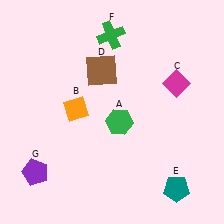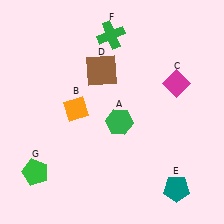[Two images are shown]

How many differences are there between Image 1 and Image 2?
There is 1 difference between the two images.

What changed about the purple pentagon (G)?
In Image 1, G is purple. In Image 2, it changed to green.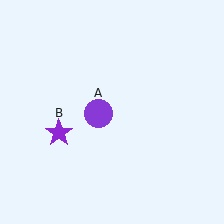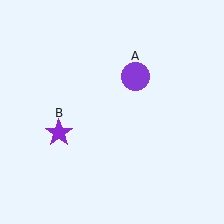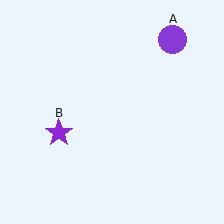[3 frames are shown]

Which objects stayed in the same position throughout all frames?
Purple star (object B) remained stationary.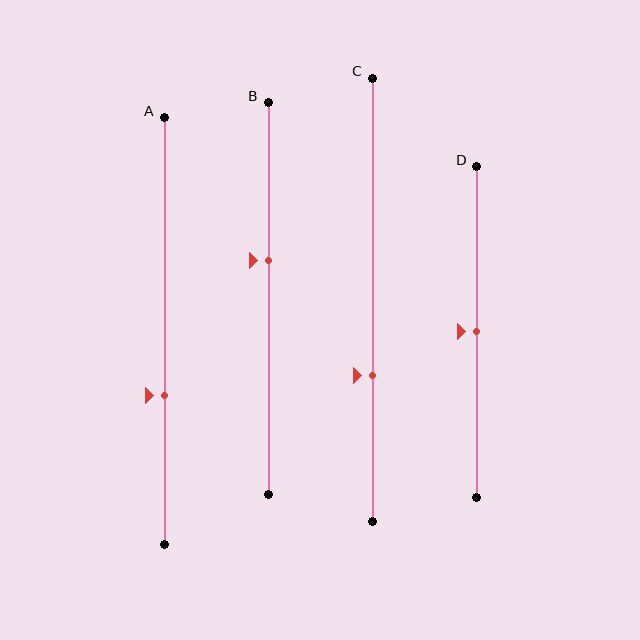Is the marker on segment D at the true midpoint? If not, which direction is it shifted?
Yes, the marker on segment D is at the true midpoint.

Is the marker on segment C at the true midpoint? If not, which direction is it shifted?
No, the marker on segment C is shifted downward by about 17% of the segment length.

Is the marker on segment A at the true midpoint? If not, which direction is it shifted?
No, the marker on segment A is shifted downward by about 15% of the segment length.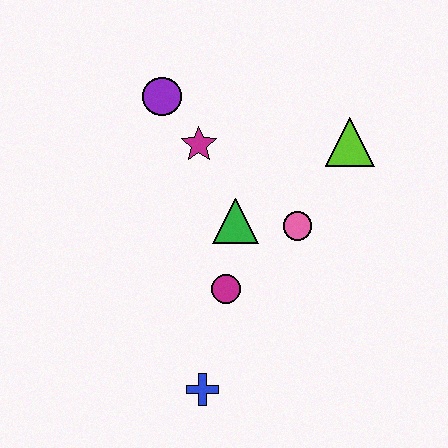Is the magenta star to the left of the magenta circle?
Yes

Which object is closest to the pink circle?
The green triangle is closest to the pink circle.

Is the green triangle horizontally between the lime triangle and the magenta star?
Yes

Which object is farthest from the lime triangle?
The blue cross is farthest from the lime triangle.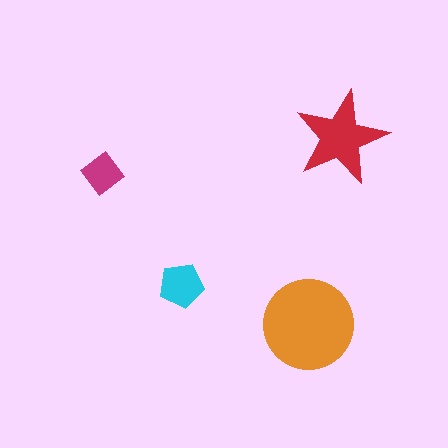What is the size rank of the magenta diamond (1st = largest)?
4th.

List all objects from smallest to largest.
The magenta diamond, the cyan pentagon, the red star, the orange circle.